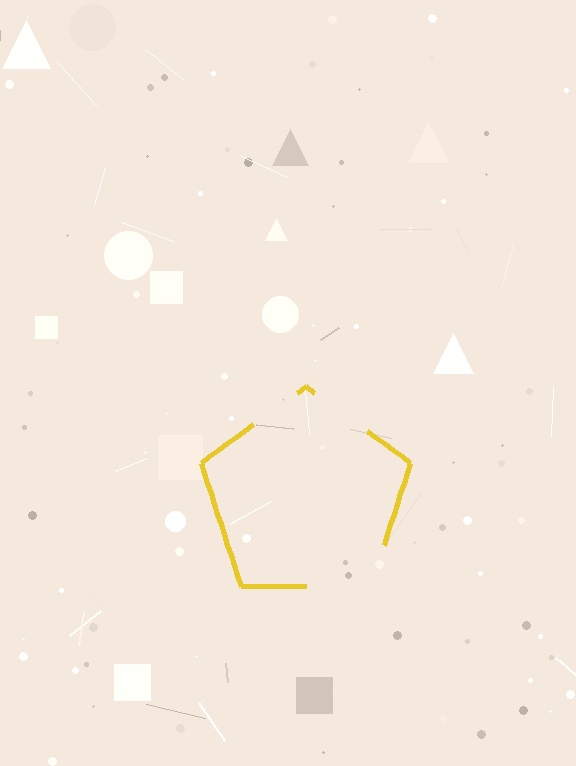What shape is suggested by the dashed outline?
The dashed outline suggests a pentagon.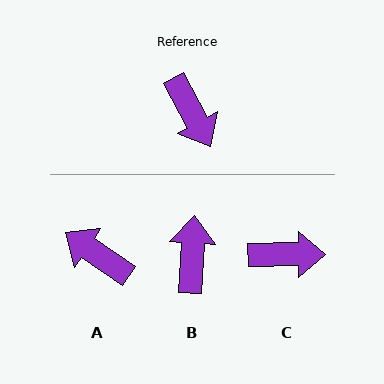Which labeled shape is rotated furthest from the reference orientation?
A, about 153 degrees away.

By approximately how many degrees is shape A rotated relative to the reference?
Approximately 153 degrees clockwise.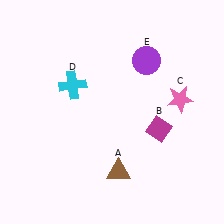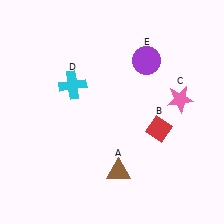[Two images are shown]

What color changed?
The diamond (B) changed from magenta in Image 1 to red in Image 2.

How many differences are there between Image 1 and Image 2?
There is 1 difference between the two images.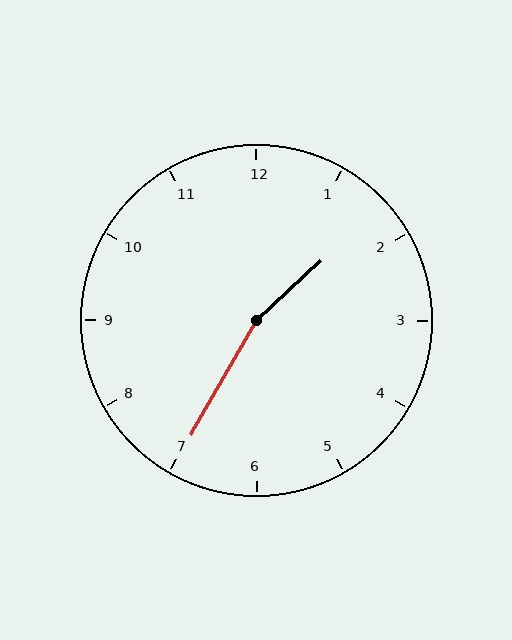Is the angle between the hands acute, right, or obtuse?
It is obtuse.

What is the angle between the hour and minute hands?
Approximately 162 degrees.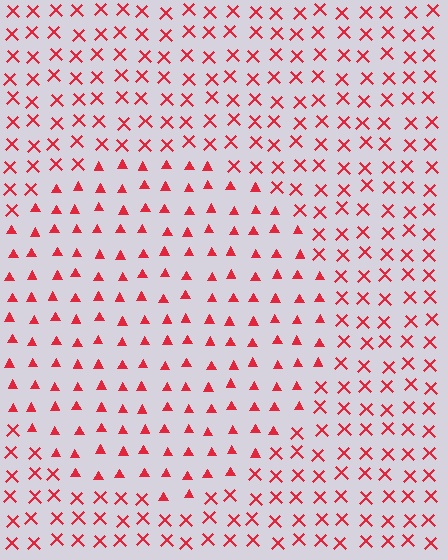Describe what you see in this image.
The image is filled with small red elements arranged in a uniform grid. A circle-shaped region contains triangles, while the surrounding area contains X marks. The boundary is defined purely by the change in element shape.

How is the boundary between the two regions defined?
The boundary is defined by a change in element shape: triangles inside vs. X marks outside. All elements share the same color and spacing.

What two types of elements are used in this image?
The image uses triangles inside the circle region and X marks outside it.